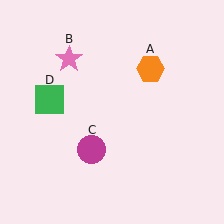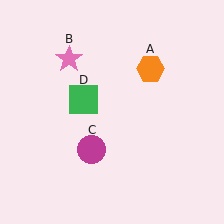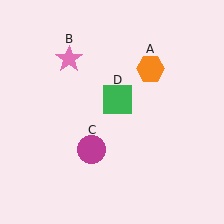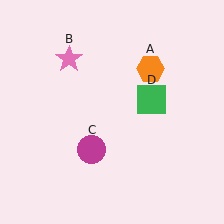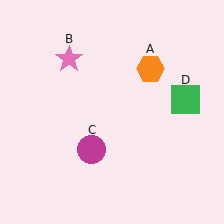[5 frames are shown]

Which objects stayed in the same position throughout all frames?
Orange hexagon (object A) and pink star (object B) and magenta circle (object C) remained stationary.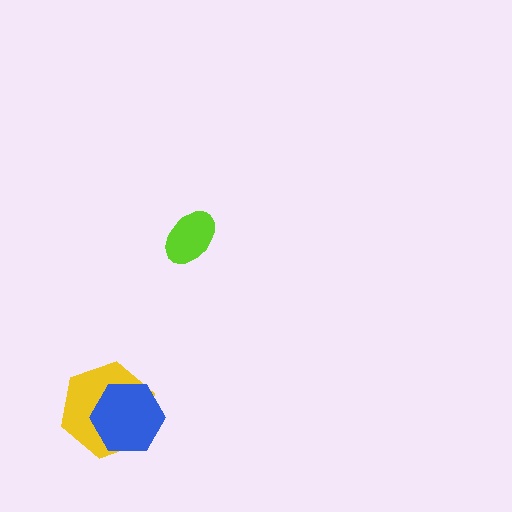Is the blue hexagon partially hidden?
No, no other shape covers it.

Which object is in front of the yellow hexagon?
The blue hexagon is in front of the yellow hexagon.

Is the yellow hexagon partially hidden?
Yes, it is partially covered by another shape.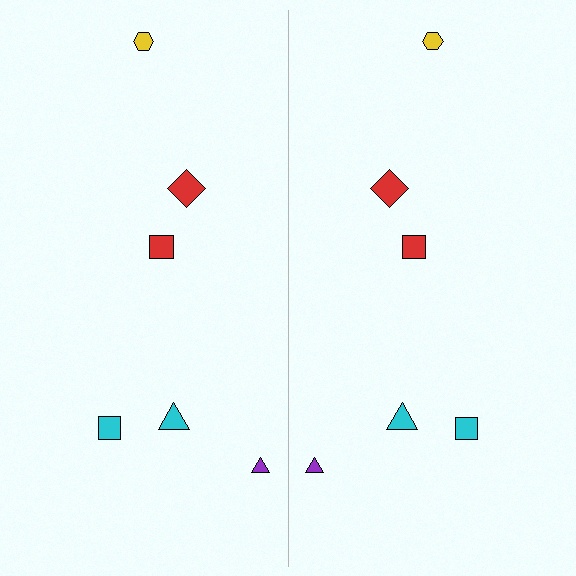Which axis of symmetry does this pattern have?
The pattern has a vertical axis of symmetry running through the center of the image.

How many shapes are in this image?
There are 12 shapes in this image.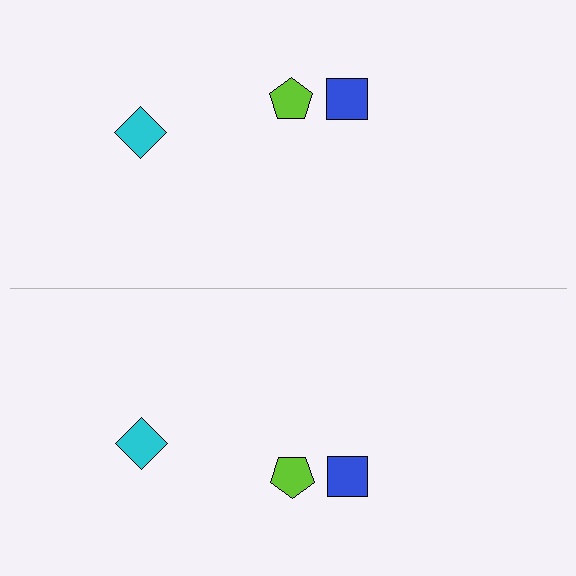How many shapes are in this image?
There are 6 shapes in this image.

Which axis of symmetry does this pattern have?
The pattern has a horizontal axis of symmetry running through the center of the image.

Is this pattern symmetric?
Yes, this pattern has bilateral (reflection) symmetry.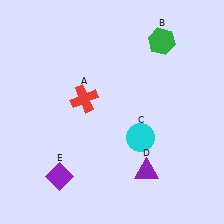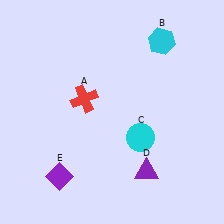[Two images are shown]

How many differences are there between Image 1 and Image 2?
There is 1 difference between the two images.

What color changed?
The hexagon (B) changed from green in Image 1 to cyan in Image 2.